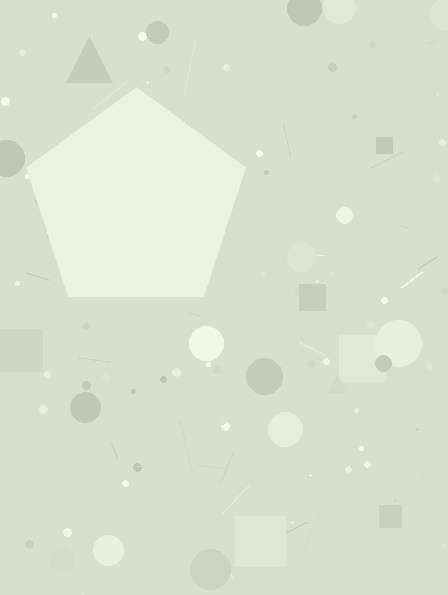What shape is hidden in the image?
A pentagon is hidden in the image.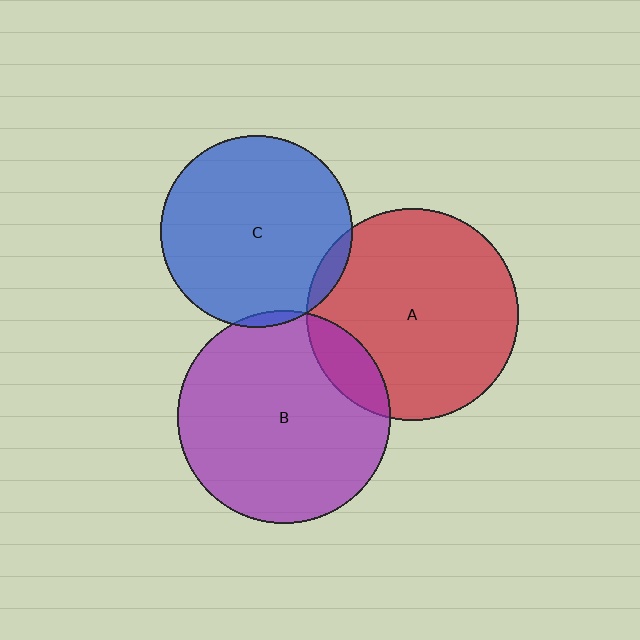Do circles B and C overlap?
Yes.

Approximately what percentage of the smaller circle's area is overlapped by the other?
Approximately 5%.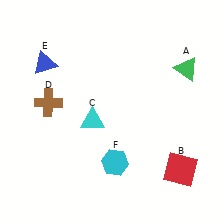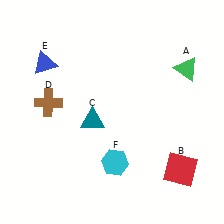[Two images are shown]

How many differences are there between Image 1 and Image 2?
There is 1 difference between the two images.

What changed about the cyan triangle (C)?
In Image 1, C is cyan. In Image 2, it changed to teal.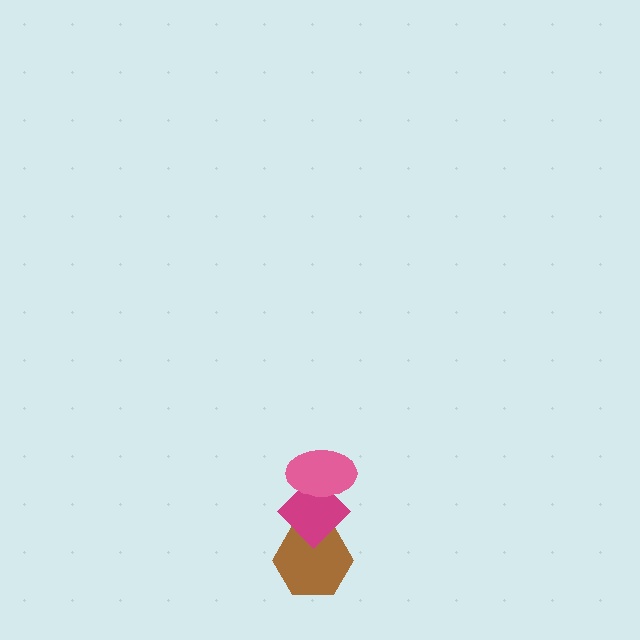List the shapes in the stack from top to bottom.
From top to bottom: the pink ellipse, the magenta diamond, the brown hexagon.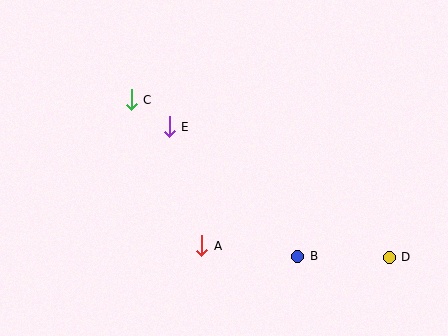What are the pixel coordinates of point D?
Point D is at (389, 257).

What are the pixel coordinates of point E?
Point E is at (169, 127).